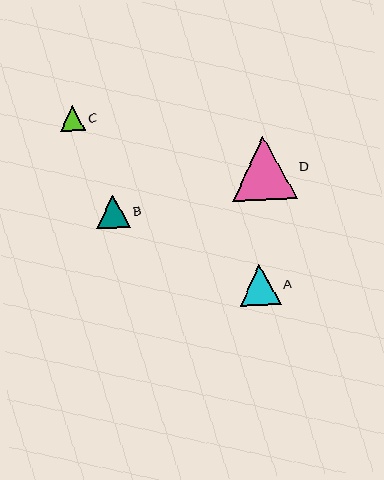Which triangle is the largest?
Triangle D is the largest with a size of approximately 65 pixels.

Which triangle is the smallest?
Triangle C is the smallest with a size of approximately 25 pixels.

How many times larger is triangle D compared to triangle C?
Triangle D is approximately 2.5 times the size of triangle C.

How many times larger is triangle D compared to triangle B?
Triangle D is approximately 1.9 times the size of triangle B.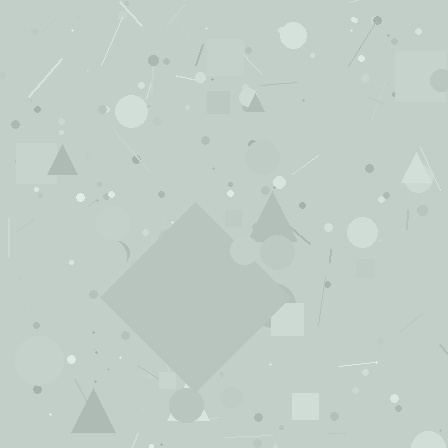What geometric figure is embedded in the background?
A diamond is embedded in the background.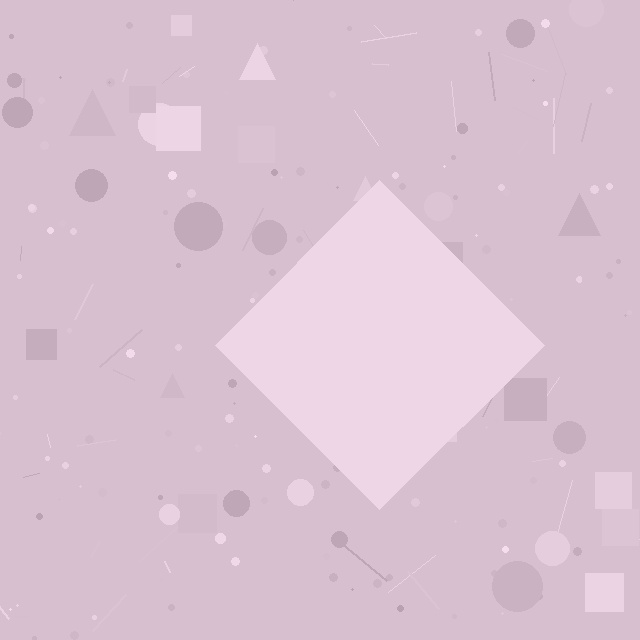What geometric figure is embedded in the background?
A diamond is embedded in the background.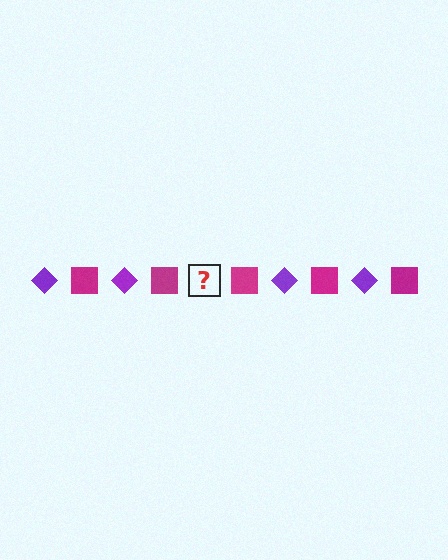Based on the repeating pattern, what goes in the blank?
The blank should be a purple diamond.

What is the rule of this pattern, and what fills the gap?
The rule is that the pattern alternates between purple diamond and magenta square. The gap should be filled with a purple diamond.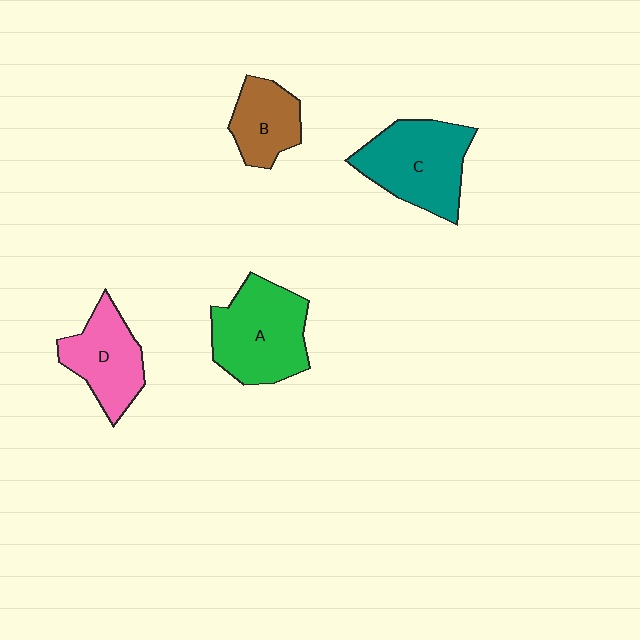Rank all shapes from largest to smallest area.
From largest to smallest: A (green), C (teal), D (pink), B (brown).